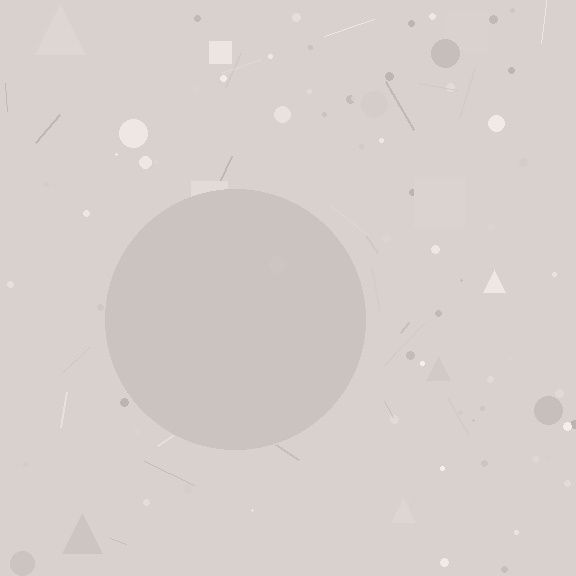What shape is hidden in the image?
A circle is hidden in the image.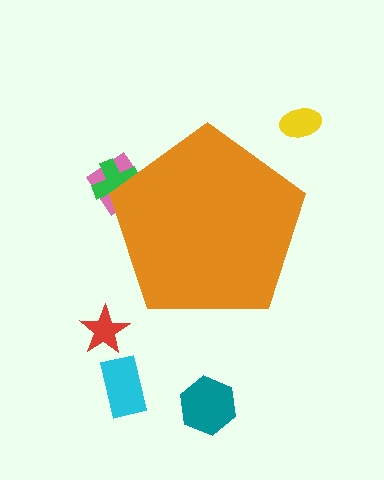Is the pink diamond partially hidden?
Yes, the pink diamond is partially hidden behind the orange pentagon.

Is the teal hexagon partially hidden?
No, the teal hexagon is fully visible.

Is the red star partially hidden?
No, the red star is fully visible.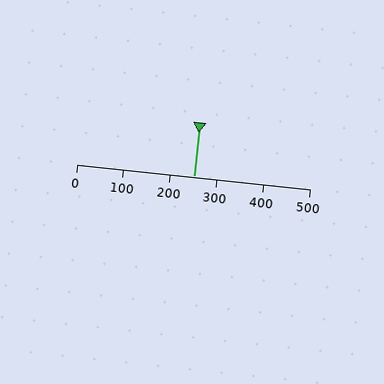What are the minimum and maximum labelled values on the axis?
The axis runs from 0 to 500.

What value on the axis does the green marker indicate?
The marker indicates approximately 250.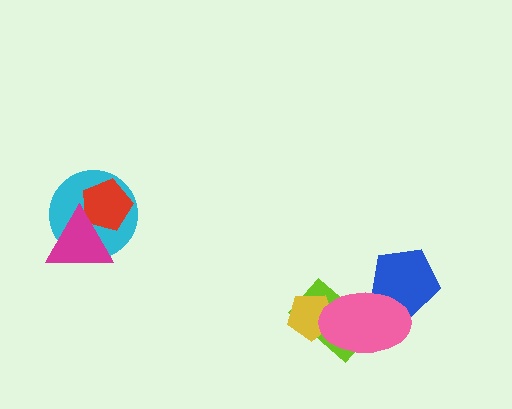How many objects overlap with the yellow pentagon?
2 objects overlap with the yellow pentagon.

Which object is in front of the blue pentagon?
The pink ellipse is in front of the blue pentagon.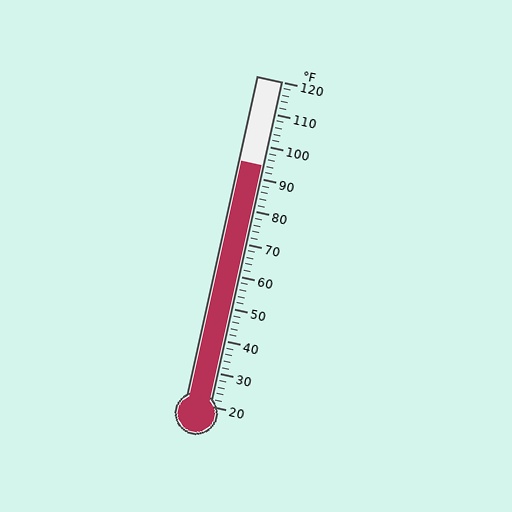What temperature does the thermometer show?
The thermometer shows approximately 94°F.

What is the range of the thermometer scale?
The thermometer scale ranges from 20°F to 120°F.